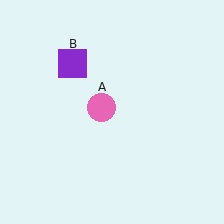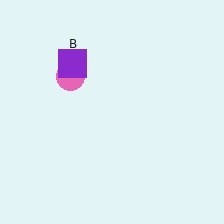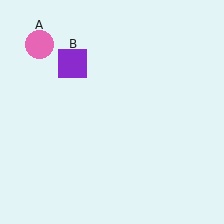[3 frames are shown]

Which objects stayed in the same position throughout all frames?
Purple square (object B) remained stationary.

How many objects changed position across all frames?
1 object changed position: pink circle (object A).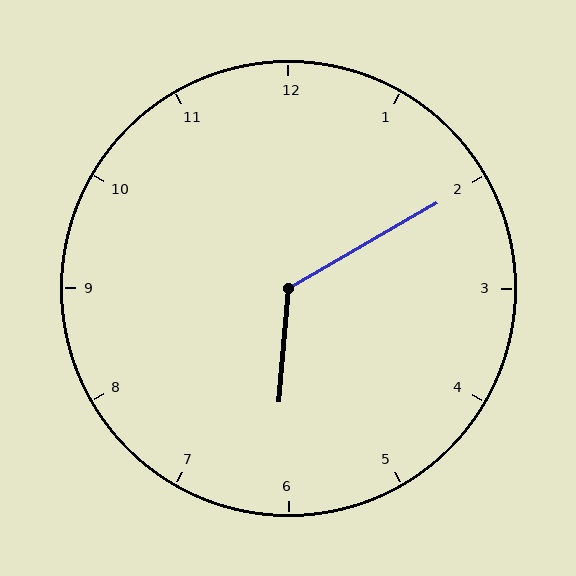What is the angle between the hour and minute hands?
Approximately 125 degrees.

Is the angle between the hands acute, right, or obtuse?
It is obtuse.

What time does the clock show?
6:10.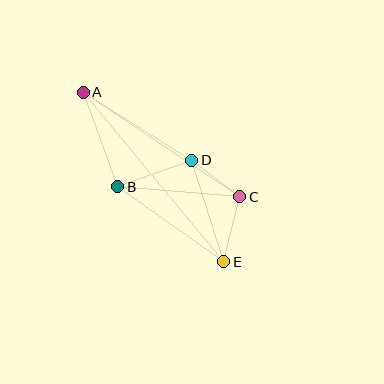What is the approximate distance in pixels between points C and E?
The distance between C and E is approximately 67 pixels.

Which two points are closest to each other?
Points C and D are closest to each other.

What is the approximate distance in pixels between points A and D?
The distance between A and D is approximately 128 pixels.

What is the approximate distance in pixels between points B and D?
The distance between B and D is approximately 79 pixels.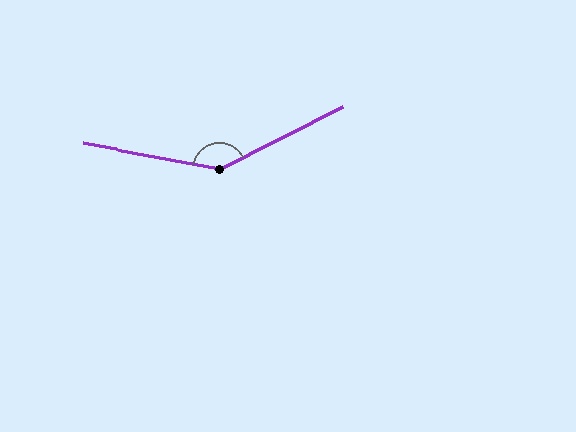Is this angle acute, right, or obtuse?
It is obtuse.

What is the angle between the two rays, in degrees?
Approximately 143 degrees.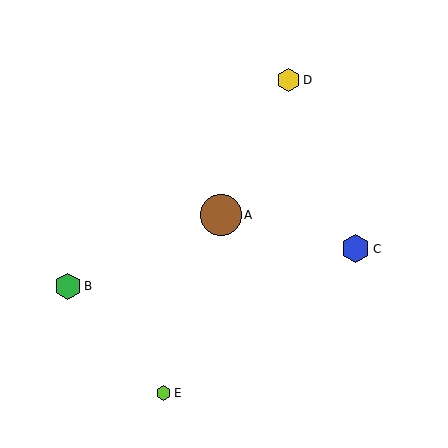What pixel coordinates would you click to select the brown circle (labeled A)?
Click at (221, 215) to select the brown circle A.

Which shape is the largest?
The brown circle (labeled A) is the largest.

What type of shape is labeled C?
Shape C is a blue hexagon.